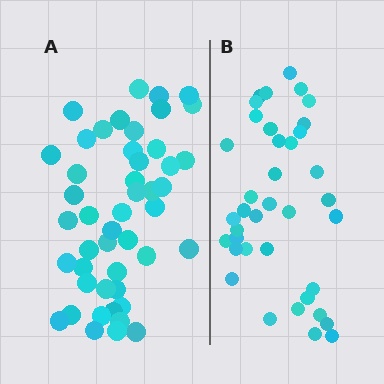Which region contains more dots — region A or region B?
Region A (the left region) has more dots.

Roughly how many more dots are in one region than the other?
Region A has roughly 8 or so more dots than region B.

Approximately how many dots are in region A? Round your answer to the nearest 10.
About 50 dots. (The exact count is 47, which rounds to 50.)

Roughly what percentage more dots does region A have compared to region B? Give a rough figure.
About 25% more.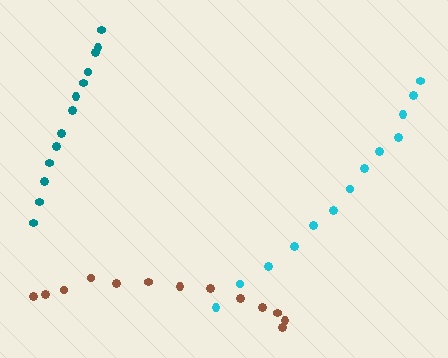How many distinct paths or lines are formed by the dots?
There are 3 distinct paths.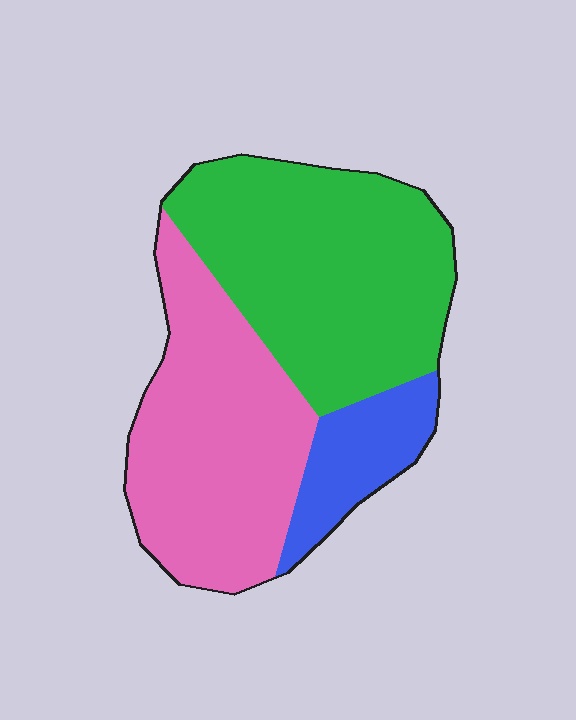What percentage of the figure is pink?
Pink covers 41% of the figure.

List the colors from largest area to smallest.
From largest to smallest: green, pink, blue.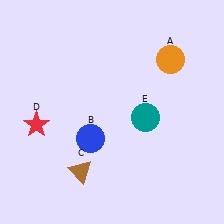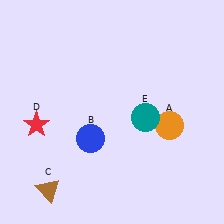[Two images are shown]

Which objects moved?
The objects that moved are: the orange circle (A), the brown triangle (C).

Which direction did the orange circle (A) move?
The orange circle (A) moved down.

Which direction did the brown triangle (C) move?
The brown triangle (C) moved left.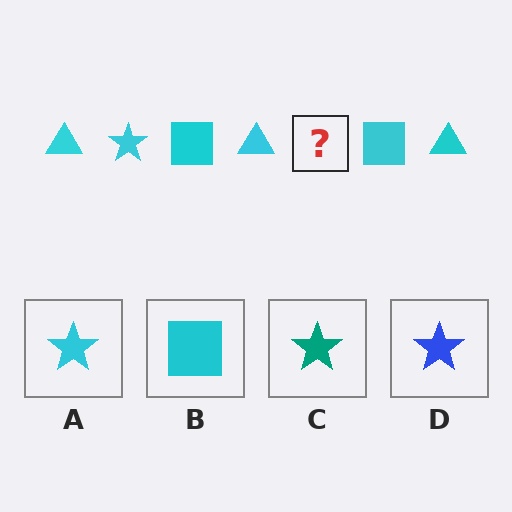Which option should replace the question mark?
Option A.